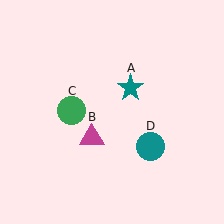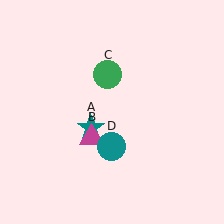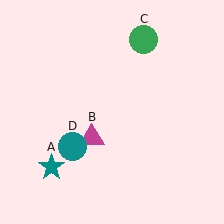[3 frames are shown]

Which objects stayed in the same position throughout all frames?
Magenta triangle (object B) remained stationary.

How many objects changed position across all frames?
3 objects changed position: teal star (object A), green circle (object C), teal circle (object D).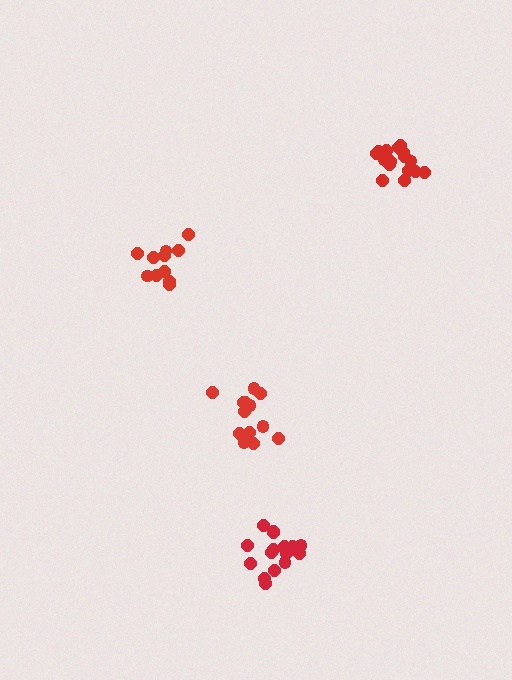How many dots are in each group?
Group 1: 11 dots, Group 2: 13 dots, Group 3: 17 dots, Group 4: 16 dots (57 total).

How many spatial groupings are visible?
There are 4 spatial groupings.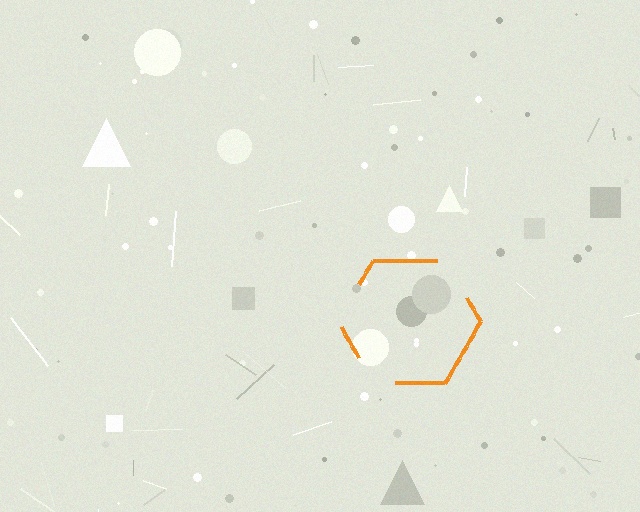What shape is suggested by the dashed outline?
The dashed outline suggests a hexagon.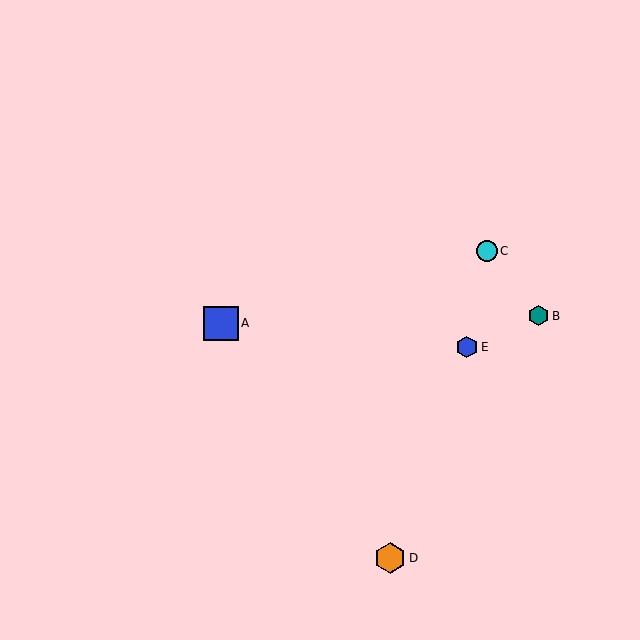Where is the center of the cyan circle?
The center of the cyan circle is at (487, 251).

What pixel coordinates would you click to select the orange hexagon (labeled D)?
Click at (390, 558) to select the orange hexagon D.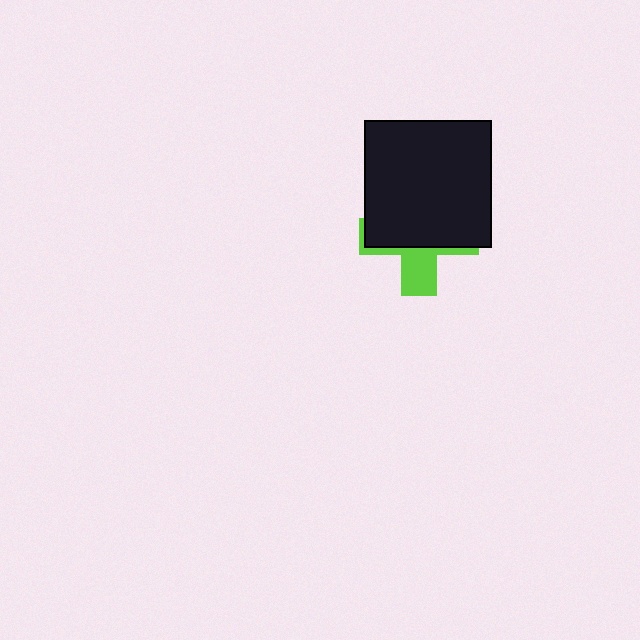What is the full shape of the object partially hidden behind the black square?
The partially hidden object is a lime cross.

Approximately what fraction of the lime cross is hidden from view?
Roughly 66% of the lime cross is hidden behind the black square.